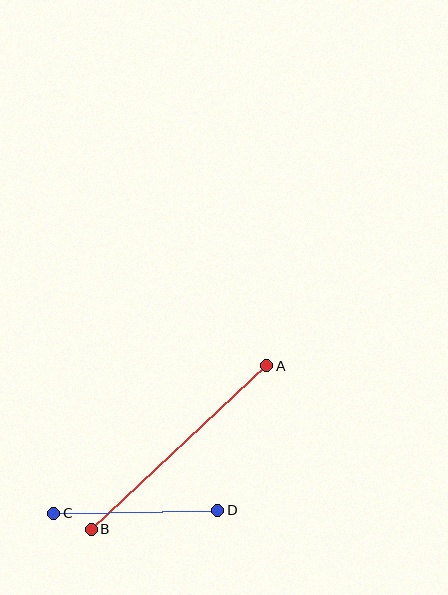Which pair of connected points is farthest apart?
Points A and B are farthest apart.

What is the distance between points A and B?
The distance is approximately 240 pixels.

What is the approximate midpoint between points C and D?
The midpoint is at approximately (136, 512) pixels.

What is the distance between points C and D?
The distance is approximately 164 pixels.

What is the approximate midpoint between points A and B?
The midpoint is at approximately (179, 448) pixels.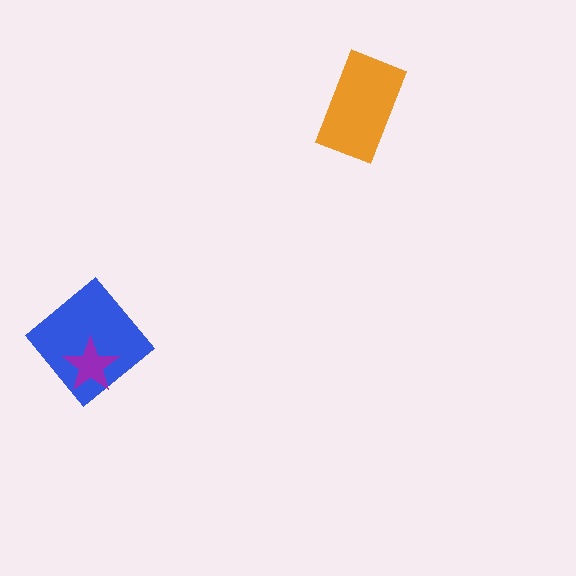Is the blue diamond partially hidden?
Yes, it is partially covered by another shape.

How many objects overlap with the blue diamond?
1 object overlaps with the blue diamond.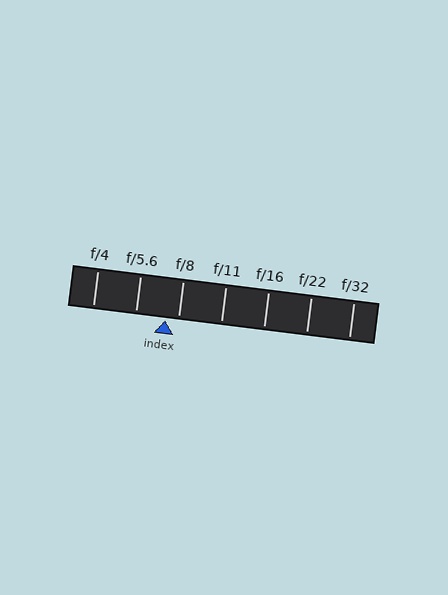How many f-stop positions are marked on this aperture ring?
There are 7 f-stop positions marked.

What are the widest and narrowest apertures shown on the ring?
The widest aperture shown is f/4 and the narrowest is f/32.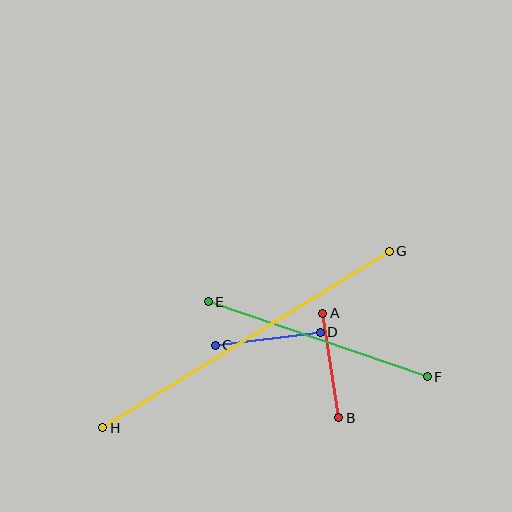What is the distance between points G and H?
The distance is approximately 337 pixels.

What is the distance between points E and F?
The distance is approximately 231 pixels.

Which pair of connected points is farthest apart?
Points G and H are farthest apart.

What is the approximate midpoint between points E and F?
The midpoint is at approximately (318, 339) pixels.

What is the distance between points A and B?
The distance is approximately 106 pixels.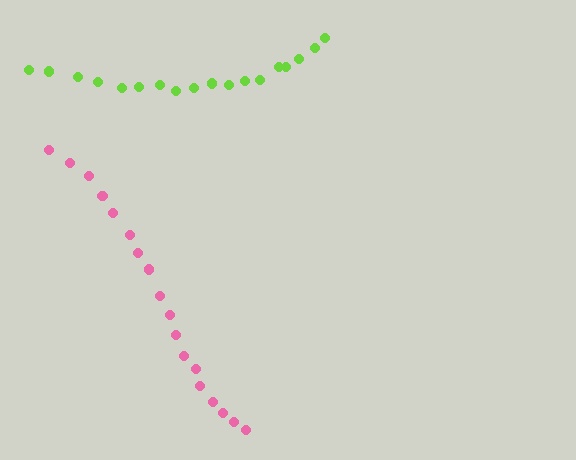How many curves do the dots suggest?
There are 2 distinct paths.